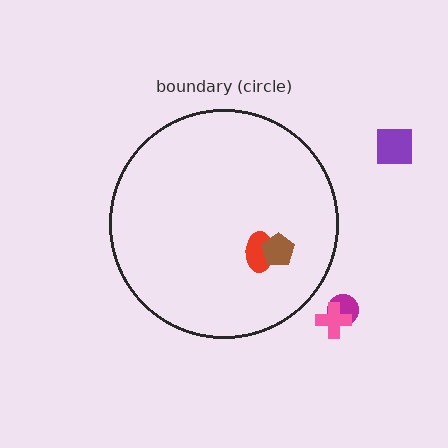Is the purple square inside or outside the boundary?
Outside.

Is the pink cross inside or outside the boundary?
Outside.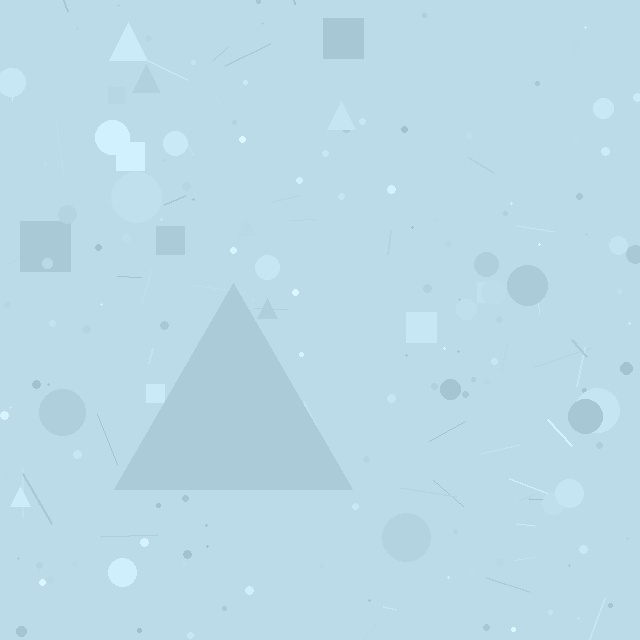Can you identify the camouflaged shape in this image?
The camouflaged shape is a triangle.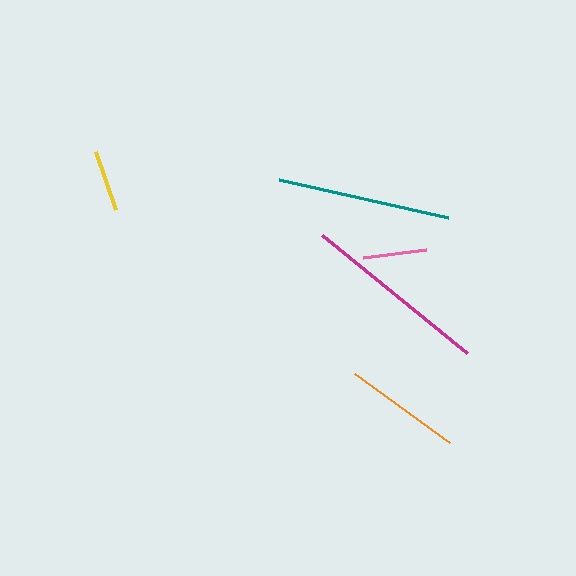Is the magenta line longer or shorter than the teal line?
The magenta line is longer than the teal line.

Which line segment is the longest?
The magenta line is the longest at approximately 187 pixels.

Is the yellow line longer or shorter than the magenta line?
The magenta line is longer than the yellow line.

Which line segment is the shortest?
The yellow line is the shortest at approximately 62 pixels.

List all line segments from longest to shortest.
From longest to shortest: magenta, teal, orange, pink, yellow.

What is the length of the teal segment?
The teal segment is approximately 173 pixels long.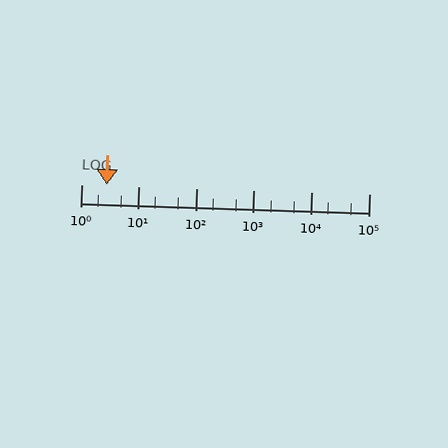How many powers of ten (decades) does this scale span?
The scale spans 5 decades, from 1 to 100000.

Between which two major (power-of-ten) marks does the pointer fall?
The pointer is between 1 and 10.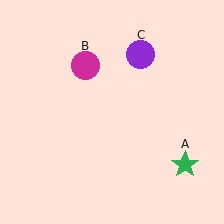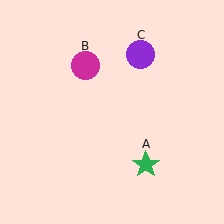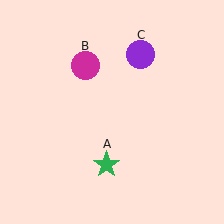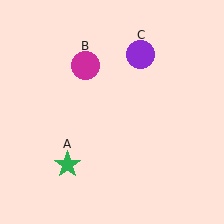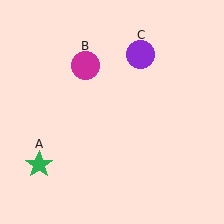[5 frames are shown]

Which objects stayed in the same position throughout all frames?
Magenta circle (object B) and purple circle (object C) remained stationary.